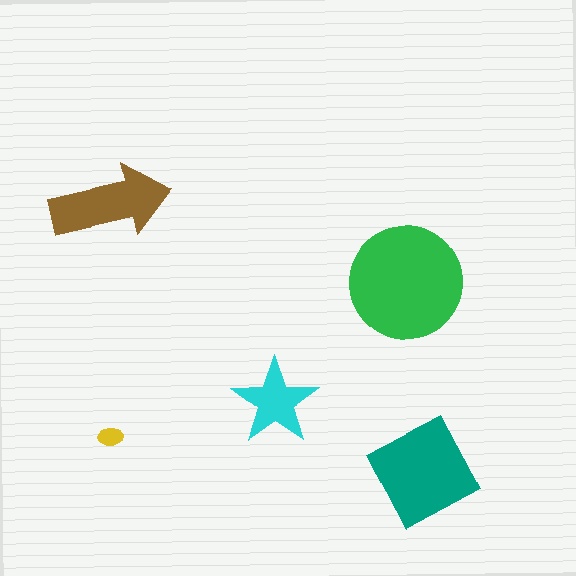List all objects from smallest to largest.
The yellow ellipse, the cyan star, the brown arrow, the teal diamond, the green circle.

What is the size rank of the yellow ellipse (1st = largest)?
5th.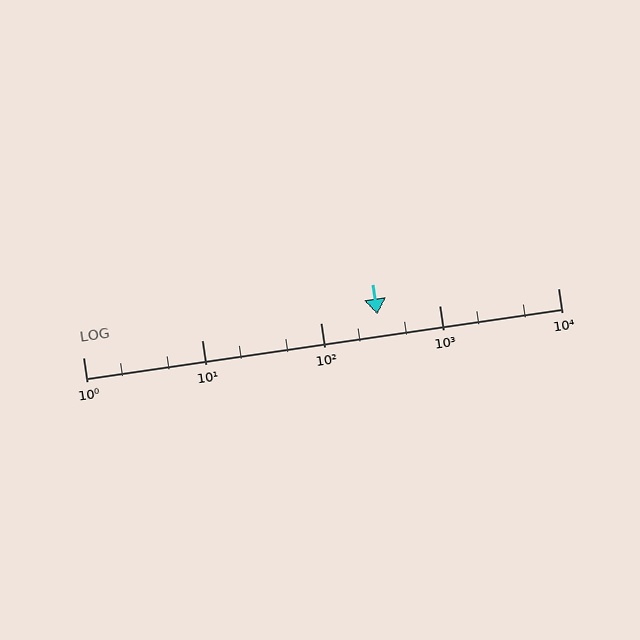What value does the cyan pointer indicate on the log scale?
The pointer indicates approximately 300.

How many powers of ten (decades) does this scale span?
The scale spans 4 decades, from 1 to 10000.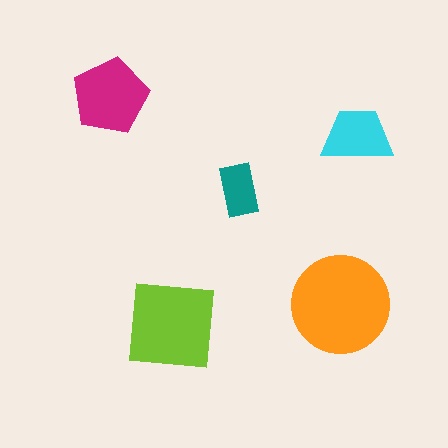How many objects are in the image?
There are 5 objects in the image.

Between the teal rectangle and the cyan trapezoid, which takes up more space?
The cyan trapezoid.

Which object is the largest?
The orange circle.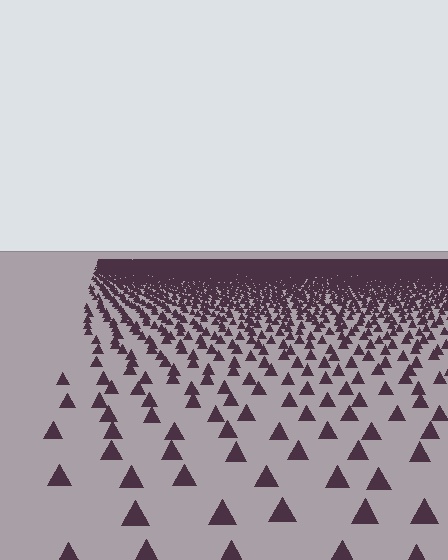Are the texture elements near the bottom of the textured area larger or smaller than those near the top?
Larger. Near the bottom, elements are closer to the viewer and appear at a bigger on-screen size.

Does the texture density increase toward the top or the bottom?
Density increases toward the top.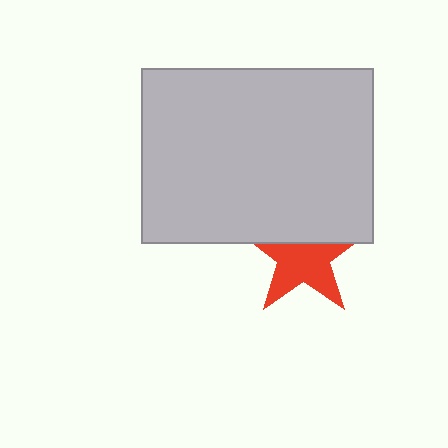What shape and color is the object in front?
The object in front is a light gray rectangle.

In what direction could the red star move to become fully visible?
The red star could move down. That would shift it out from behind the light gray rectangle entirely.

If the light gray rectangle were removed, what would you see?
You would see the complete red star.